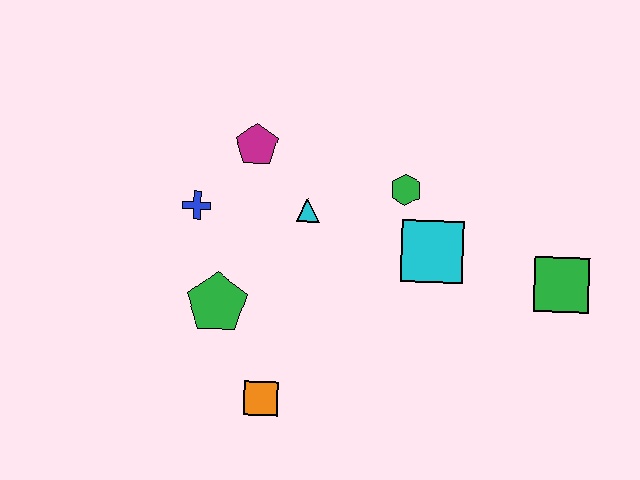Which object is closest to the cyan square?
The green hexagon is closest to the cyan square.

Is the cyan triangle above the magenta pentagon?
No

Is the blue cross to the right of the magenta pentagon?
No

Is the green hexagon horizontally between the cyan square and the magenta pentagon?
Yes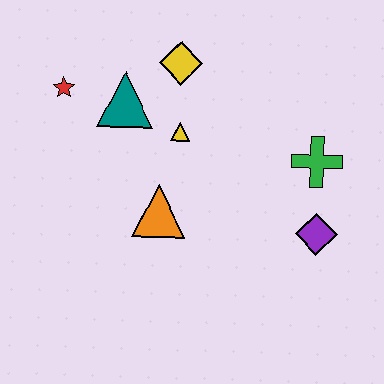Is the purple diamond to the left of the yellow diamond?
No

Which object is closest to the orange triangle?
The yellow triangle is closest to the orange triangle.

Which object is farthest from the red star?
The purple diamond is farthest from the red star.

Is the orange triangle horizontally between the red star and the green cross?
Yes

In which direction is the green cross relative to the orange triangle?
The green cross is to the right of the orange triangle.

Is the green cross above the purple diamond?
Yes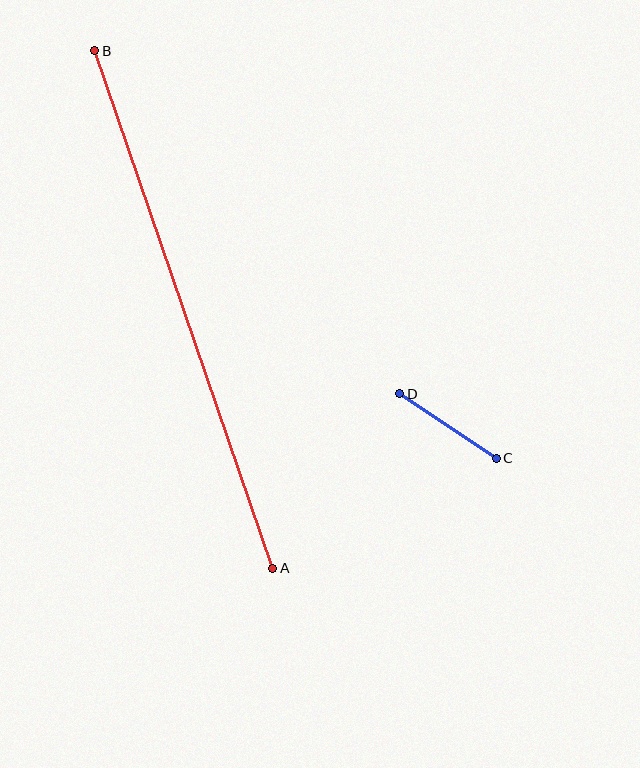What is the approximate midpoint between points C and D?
The midpoint is at approximately (448, 426) pixels.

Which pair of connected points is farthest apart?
Points A and B are farthest apart.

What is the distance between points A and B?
The distance is approximately 547 pixels.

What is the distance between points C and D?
The distance is approximately 116 pixels.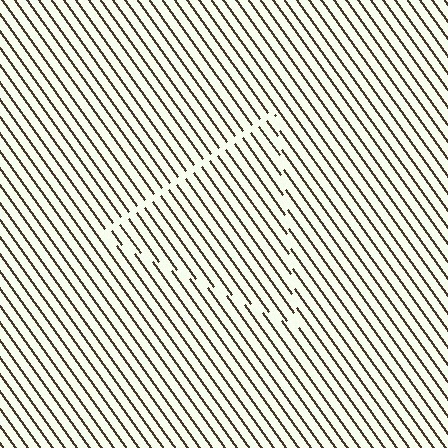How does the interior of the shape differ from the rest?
The interior of the shape contains the same grating, shifted by half a period — the contour is defined by the phase discontinuity where line-ends from the inner and outer gratings abut.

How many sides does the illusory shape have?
3 sides — the line-ends trace a triangle.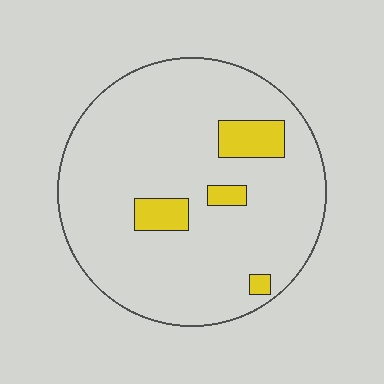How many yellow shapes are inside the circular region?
4.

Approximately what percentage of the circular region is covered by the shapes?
Approximately 10%.